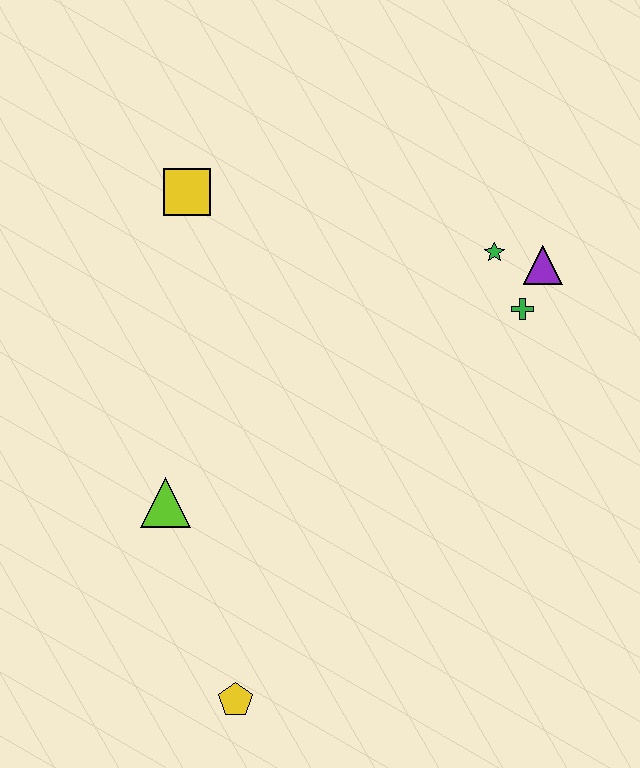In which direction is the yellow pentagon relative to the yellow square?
The yellow pentagon is below the yellow square.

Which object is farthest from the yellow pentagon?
The purple triangle is farthest from the yellow pentagon.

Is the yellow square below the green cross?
No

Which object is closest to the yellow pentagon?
The lime triangle is closest to the yellow pentagon.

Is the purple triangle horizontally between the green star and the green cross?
No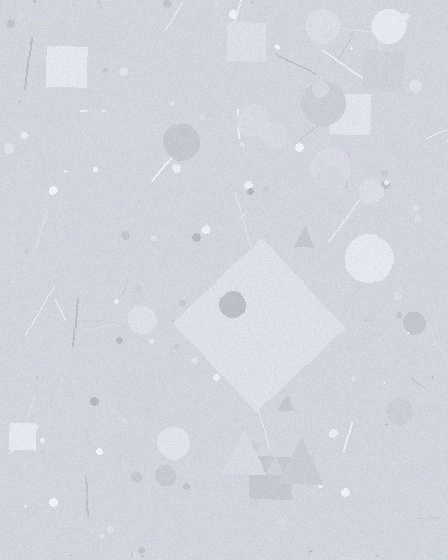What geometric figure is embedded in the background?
A diamond is embedded in the background.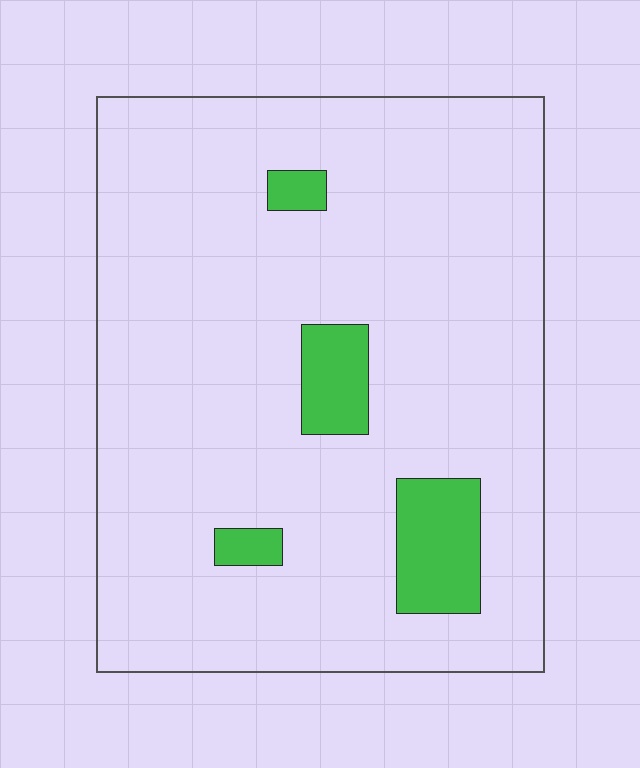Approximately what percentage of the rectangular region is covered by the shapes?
Approximately 10%.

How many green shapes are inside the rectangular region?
4.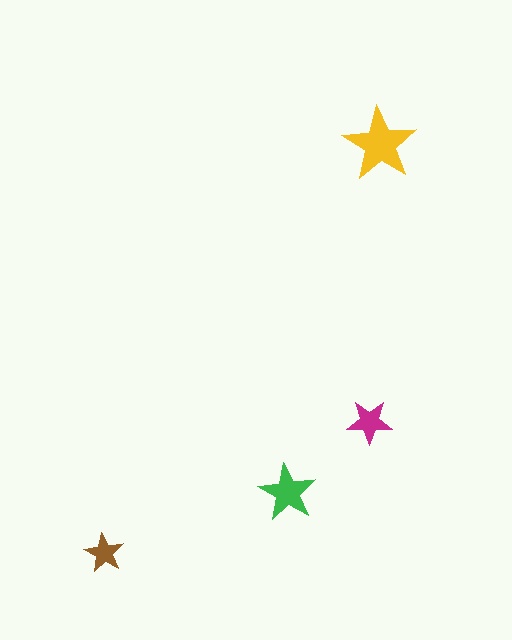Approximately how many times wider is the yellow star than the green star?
About 1.5 times wider.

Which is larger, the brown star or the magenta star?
The magenta one.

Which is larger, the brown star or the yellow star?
The yellow one.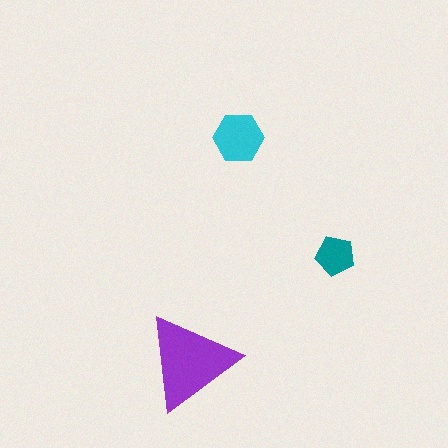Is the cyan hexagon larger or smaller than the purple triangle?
Smaller.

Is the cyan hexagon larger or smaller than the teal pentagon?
Larger.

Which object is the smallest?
The teal pentagon.